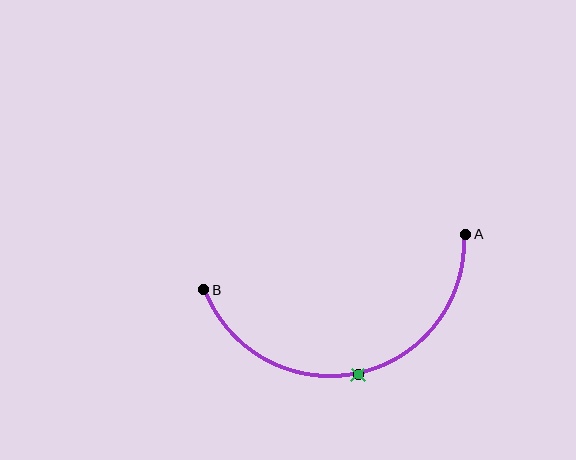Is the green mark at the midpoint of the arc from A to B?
Yes. The green mark lies on the arc at equal arc-length from both A and B — it is the arc midpoint.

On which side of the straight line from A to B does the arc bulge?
The arc bulges below the straight line connecting A and B.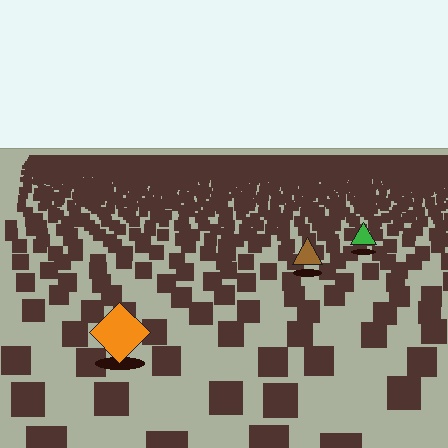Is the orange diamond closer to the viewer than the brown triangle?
Yes. The orange diamond is closer — you can tell from the texture gradient: the ground texture is coarser near it.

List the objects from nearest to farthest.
From nearest to farthest: the orange diamond, the brown triangle, the green triangle.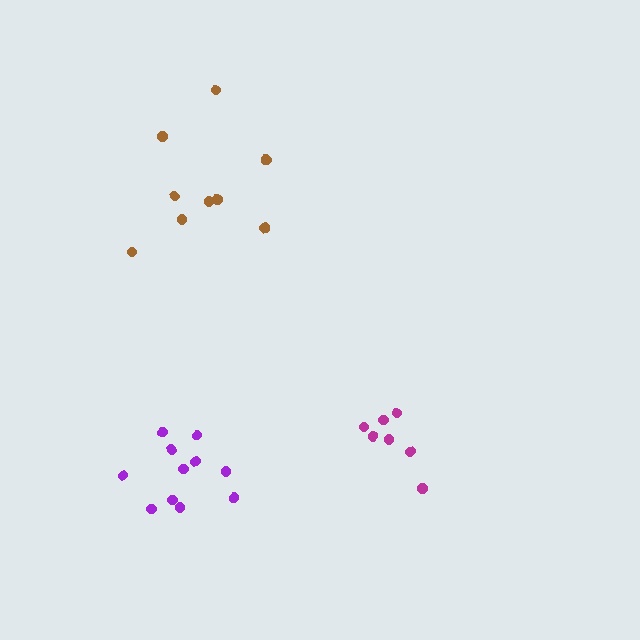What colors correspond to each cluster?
The clusters are colored: magenta, purple, brown.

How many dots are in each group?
Group 1: 7 dots, Group 2: 11 dots, Group 3: 9 dots (27 total).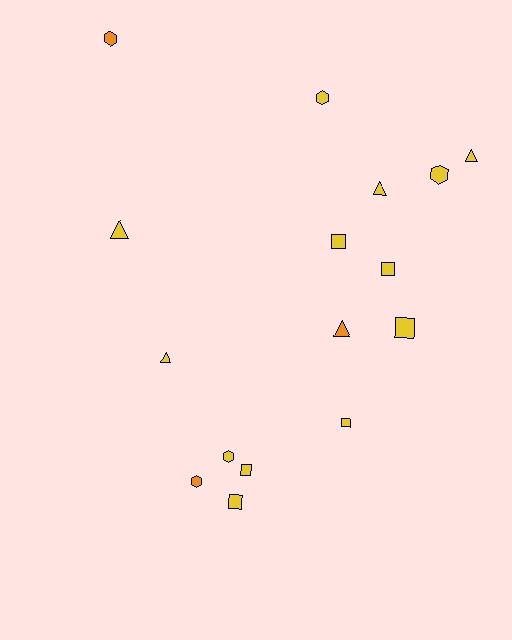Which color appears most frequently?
Yellow, with 13 objects.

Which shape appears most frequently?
Square, with 6 objects.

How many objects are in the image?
There are 16 objects.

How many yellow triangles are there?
There are 4 yellow triangles.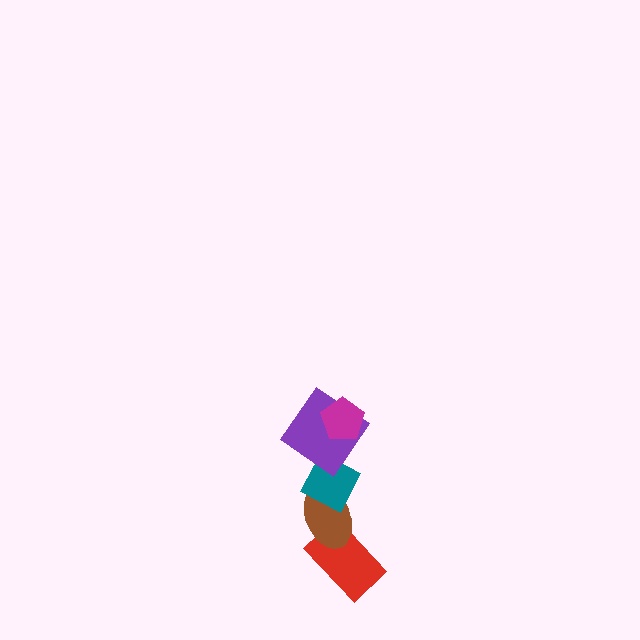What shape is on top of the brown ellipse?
The teal diamond is on top of the brown ellipse.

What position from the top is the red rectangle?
The red rectangle is 5th from the top.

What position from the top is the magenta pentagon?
The magenta pentagon is 1st from the top.